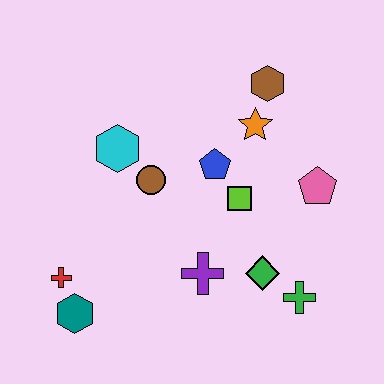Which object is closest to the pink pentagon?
The lime square is closest to the pink pentagon.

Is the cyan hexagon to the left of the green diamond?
Yes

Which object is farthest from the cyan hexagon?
The green cross is farthest from the cyan hexagon.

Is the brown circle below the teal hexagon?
No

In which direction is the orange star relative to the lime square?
The orange star is above the lime square.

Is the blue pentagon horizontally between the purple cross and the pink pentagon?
Yes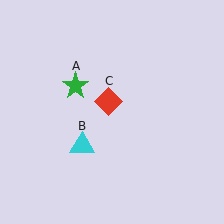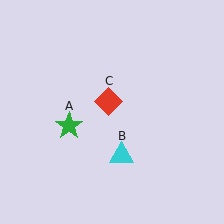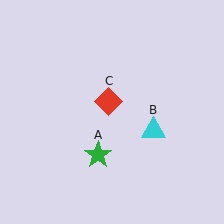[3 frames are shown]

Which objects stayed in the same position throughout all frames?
Red diamond (object C) remained stationary.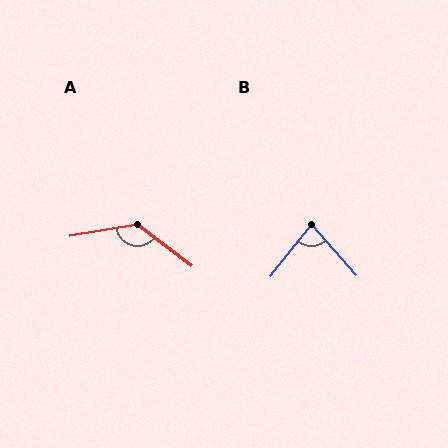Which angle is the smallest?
B, at approximately 80 degrees.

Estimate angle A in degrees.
Approximately 133 degrees.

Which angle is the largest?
A, at approximately 133 degrees.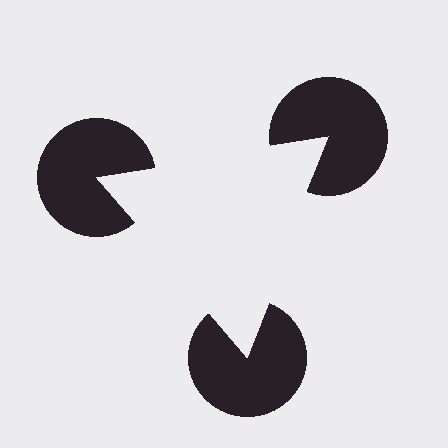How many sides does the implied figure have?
3 sides.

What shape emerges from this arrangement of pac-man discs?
An illusory triangle — its edges are inferred from the aligned wedge cuts in the pac-man discs, not physically drawn.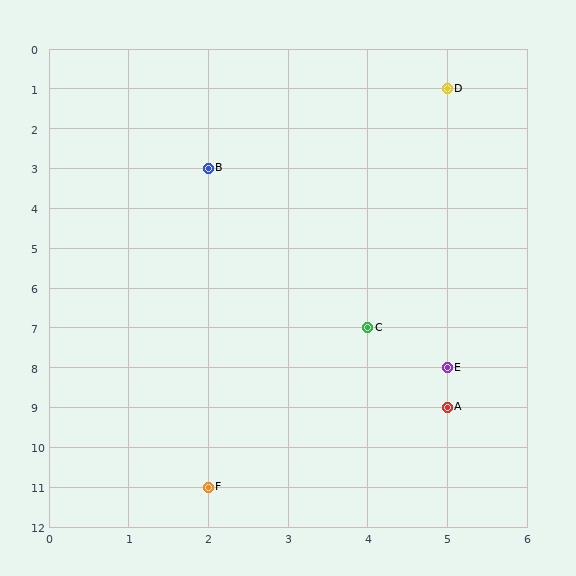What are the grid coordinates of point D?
Point D is at grid coordinates (5, 1).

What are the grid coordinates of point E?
Point E is at grid coordinates (5, 8).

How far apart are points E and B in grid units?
Points E and B are 3 columns and 5 rows apart (about 5.8 grid units diagonally).